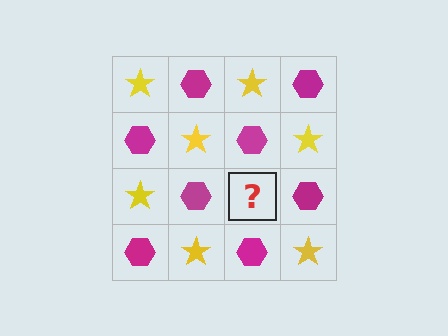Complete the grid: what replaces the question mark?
The question mark should be replaced with a yellow star.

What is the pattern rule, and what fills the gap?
The rule is that it alternates yellow star and magenta hexagon in a checkerboard pattern. The gap should be filled with a yellow star.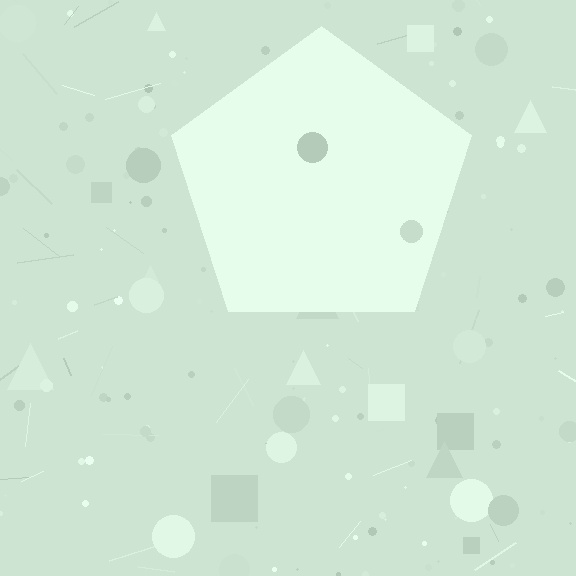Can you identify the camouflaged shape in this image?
The camouflaged shape is a pentagon.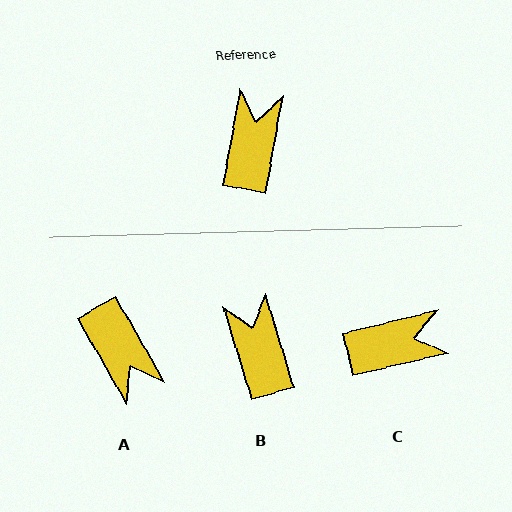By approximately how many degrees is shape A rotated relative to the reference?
Approximately 140 degrees clockwise.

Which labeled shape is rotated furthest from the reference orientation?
A, about 140 degrees away.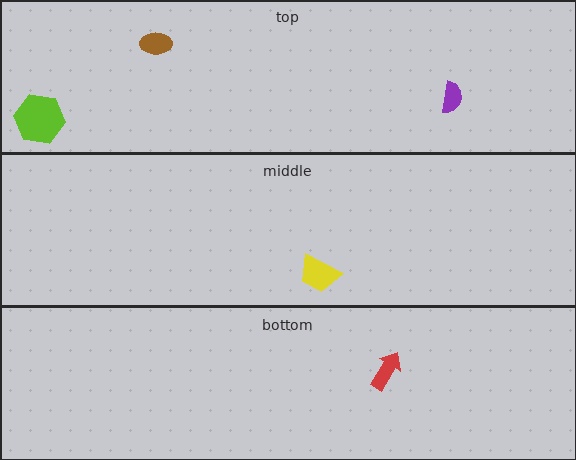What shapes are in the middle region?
The yellow trapezoid.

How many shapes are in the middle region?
1.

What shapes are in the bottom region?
The red arrow.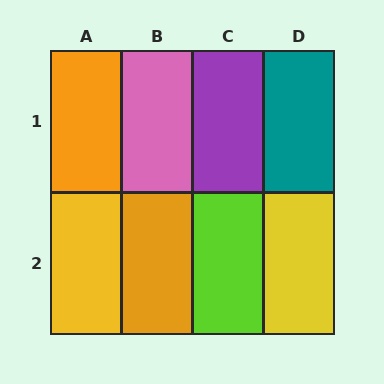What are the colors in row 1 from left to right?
Orange, pink, purple, teal.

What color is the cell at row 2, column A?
Yellow.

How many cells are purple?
1 cell is purple.